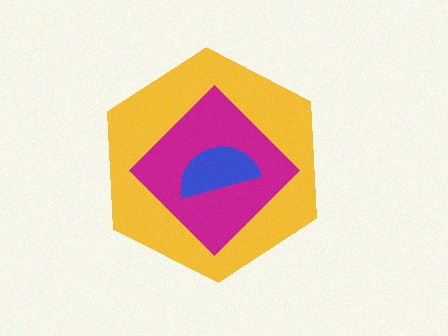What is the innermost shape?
The blue semicircle.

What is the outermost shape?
The yellow hexagon.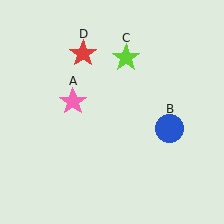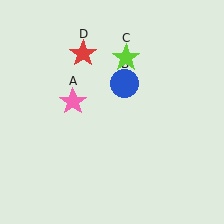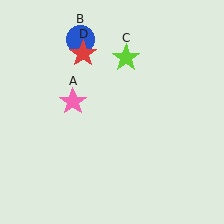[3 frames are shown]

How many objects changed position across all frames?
1 object changed position: blue circle (object B).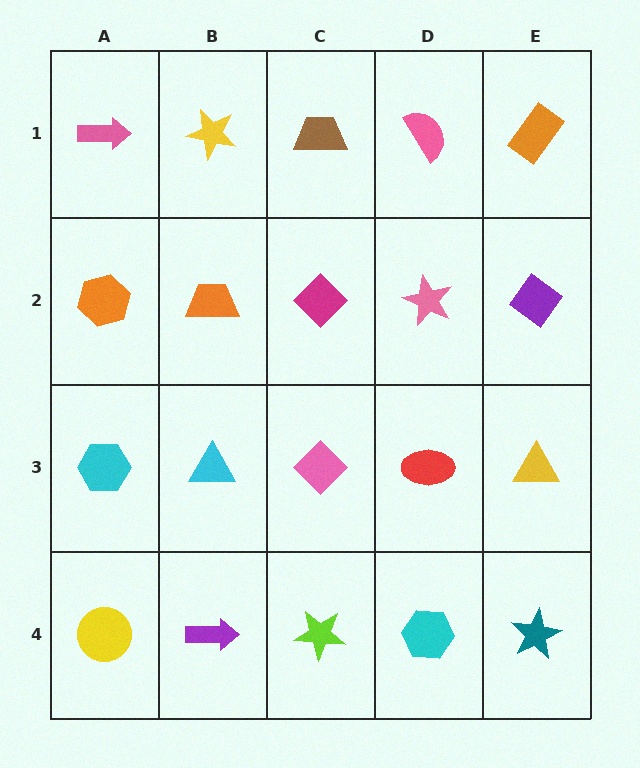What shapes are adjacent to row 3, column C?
A magenta diamond (row 2, column C), a lime star (row 4, column C), a cyan triangle (row 3, column B), a red ellipse (row 3, column D).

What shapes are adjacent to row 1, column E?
A purple diamond (row 2, column E), a pink semicircle (row 1, column D).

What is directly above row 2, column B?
A yellow star.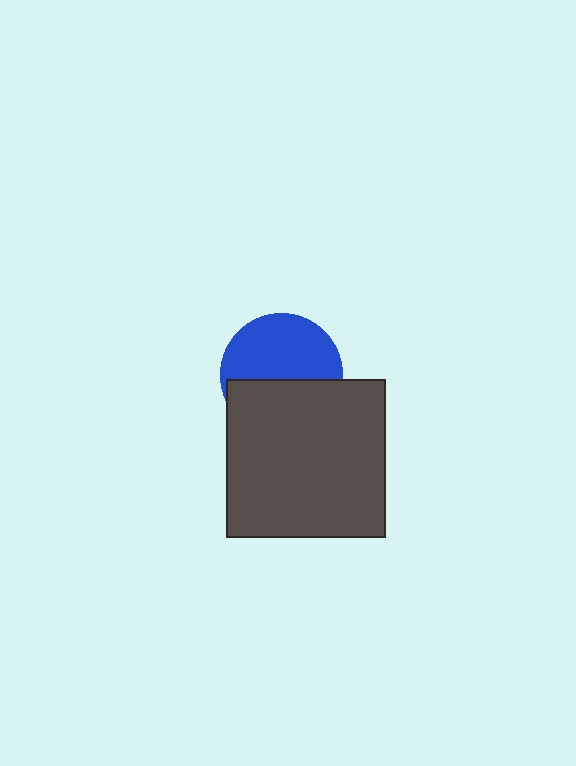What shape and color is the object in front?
The object in front is a dark gray square.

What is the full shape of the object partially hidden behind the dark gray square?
The partially hidden object is a blue circle.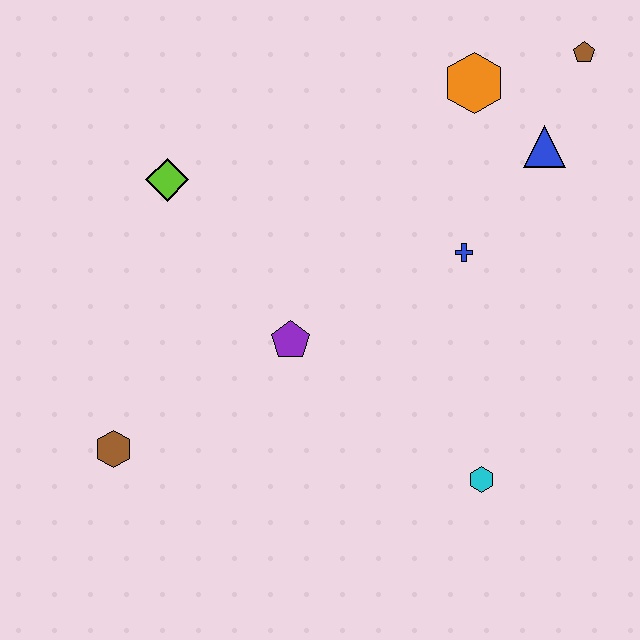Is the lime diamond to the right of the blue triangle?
No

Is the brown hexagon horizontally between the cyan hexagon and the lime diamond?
No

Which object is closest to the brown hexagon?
The purple pentagon is closest to the brown hexagon.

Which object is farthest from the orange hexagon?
The brown hexagon is farthest from the orange hexagon.